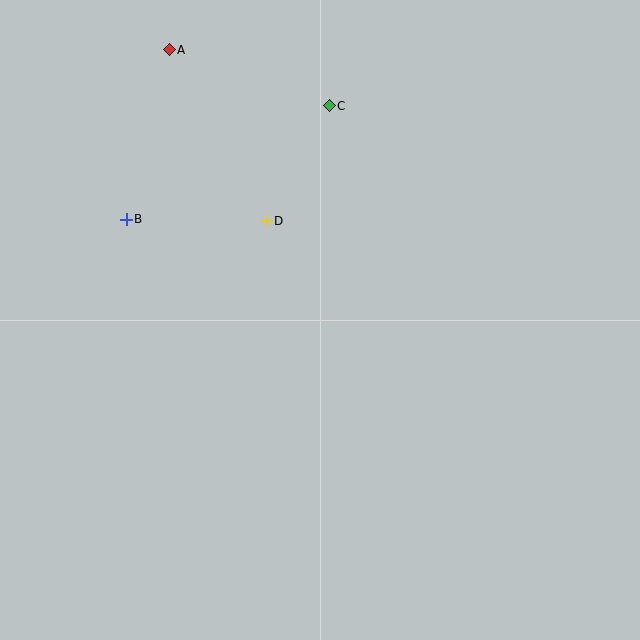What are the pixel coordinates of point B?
Point B is at (126, 219).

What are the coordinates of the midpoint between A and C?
The midpoint between A and C is at (249, 78).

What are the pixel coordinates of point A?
Point A is at (169, 50).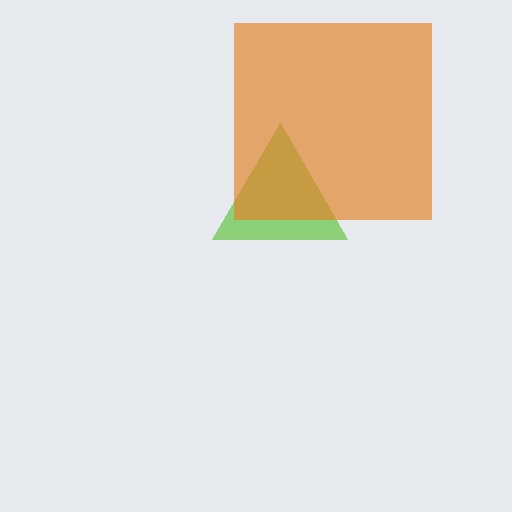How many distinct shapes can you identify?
There are 2 distinct shapes: a lime triangle, an orange square.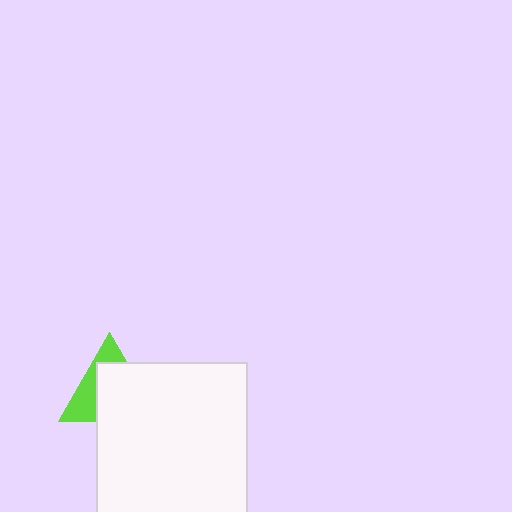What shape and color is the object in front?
The object in front is a white rectangle.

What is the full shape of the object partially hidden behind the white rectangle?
The partially hidden object is a lime triangle.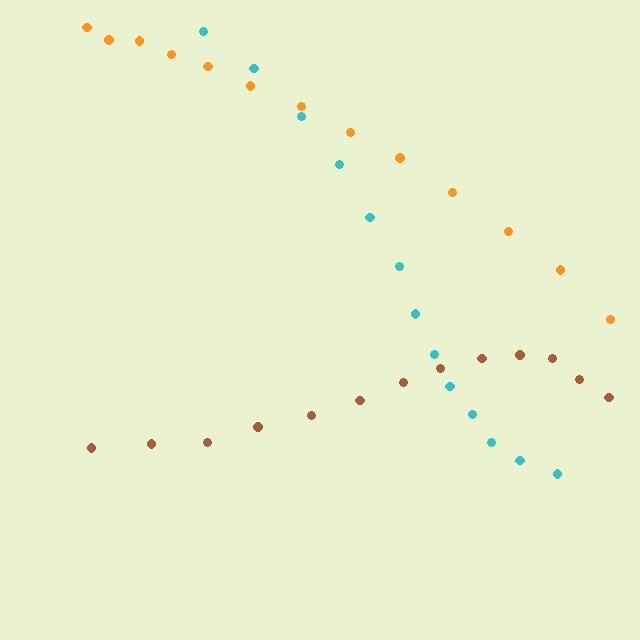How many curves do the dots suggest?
There are 3 distinct paths.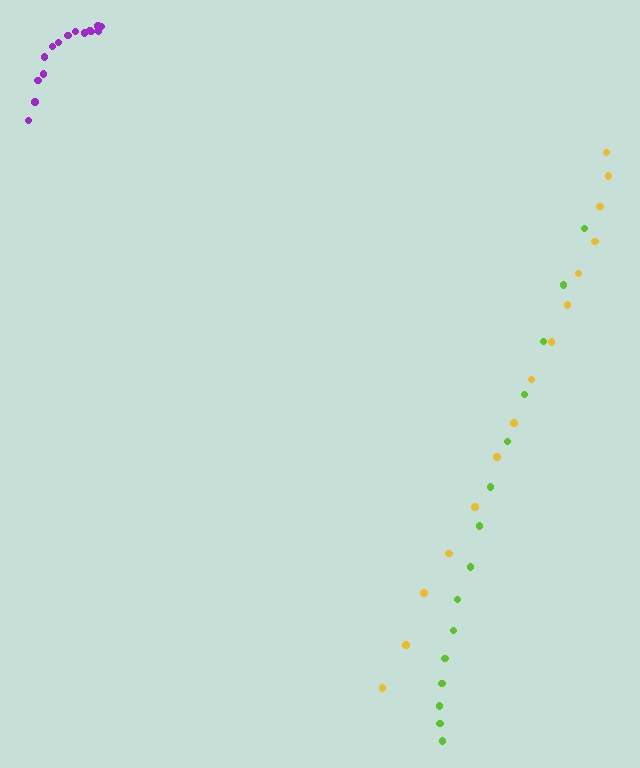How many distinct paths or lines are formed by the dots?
There are 3 distinct paths.